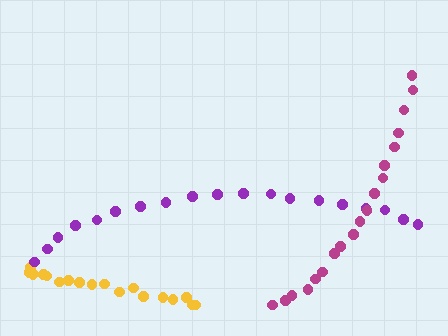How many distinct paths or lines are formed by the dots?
There are 3 distinct paths.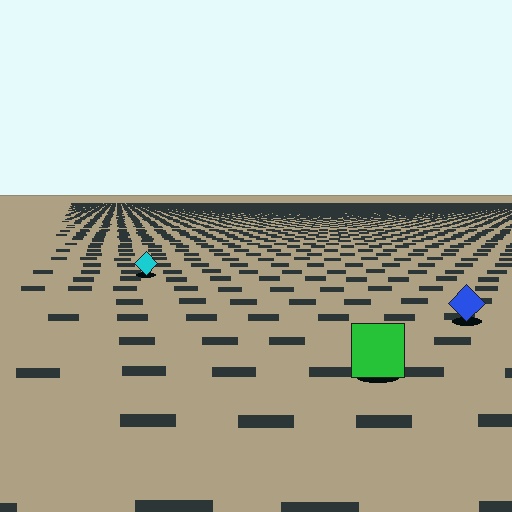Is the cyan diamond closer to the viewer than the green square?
No. The green square is closer — you can tell from the texture gradient: the ground texture is coarser near it.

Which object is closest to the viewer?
The green square is closest. The texture marks near it are larger and more spread out.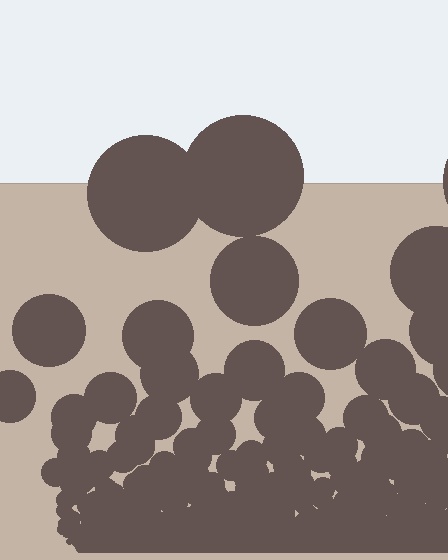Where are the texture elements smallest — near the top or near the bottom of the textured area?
Near the bottom.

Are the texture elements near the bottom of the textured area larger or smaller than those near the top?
Smaller. The gradient is inverted — elements near the bottom are smaller and denser.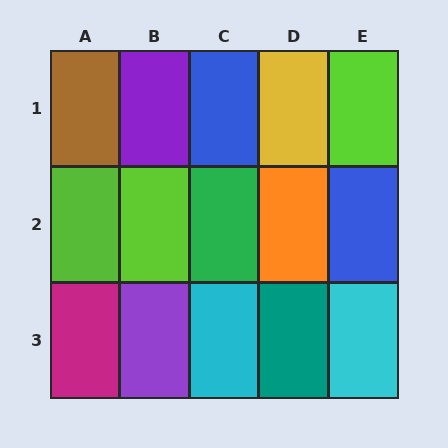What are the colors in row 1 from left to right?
Brown, purple, blue, yellow, lime.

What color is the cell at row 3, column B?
Purple.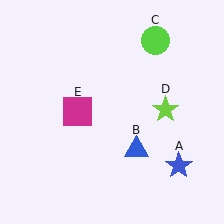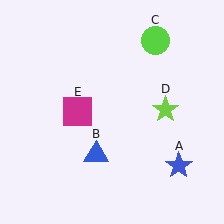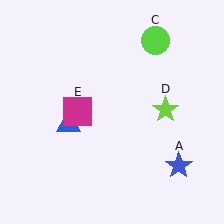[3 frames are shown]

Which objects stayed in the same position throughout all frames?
Blue star (object A) and lime circle (object C) and lime star (object D) and magenta square (object E) remained stationary.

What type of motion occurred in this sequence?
The blue triangle (object B) rotated clockwise around the center of the scene.